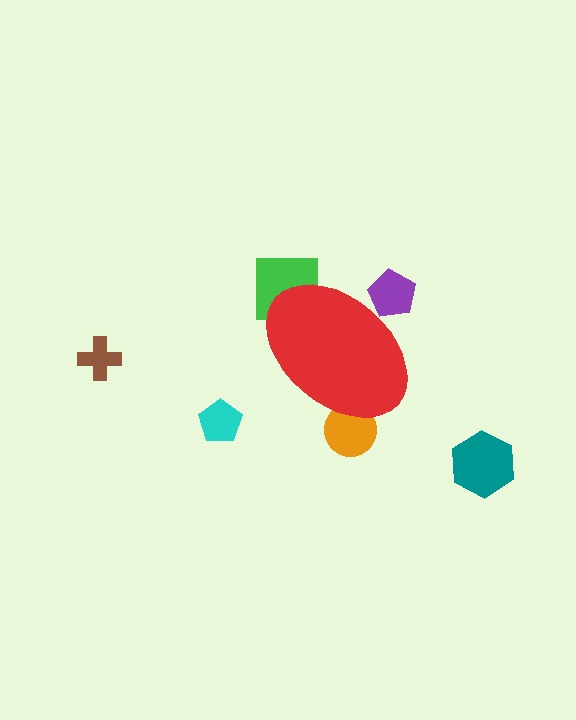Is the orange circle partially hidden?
Yes, the orange circle is partially hidden behind the red ellipse.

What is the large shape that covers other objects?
A red ellipse.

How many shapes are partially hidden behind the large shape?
3 shapes are partially hidden.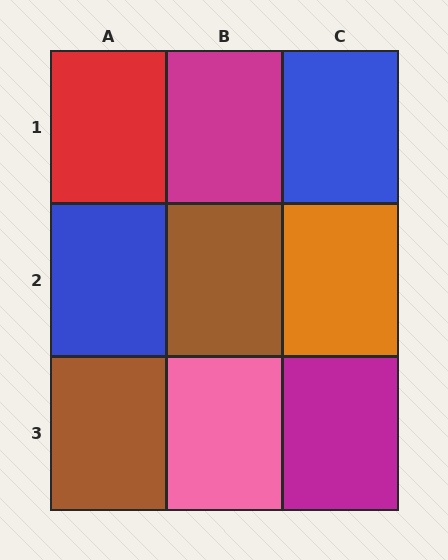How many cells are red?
1 cell is red.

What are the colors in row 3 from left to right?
Brown, pink, magenta.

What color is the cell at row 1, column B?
Magenta.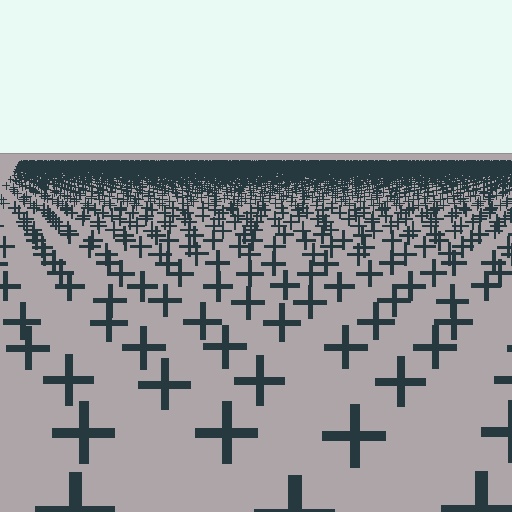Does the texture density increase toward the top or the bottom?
Density increases toward the top.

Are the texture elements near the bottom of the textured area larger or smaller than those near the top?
Larger. Near the bottom, elements are closer to the viewer and appear at a bigger on-screen size.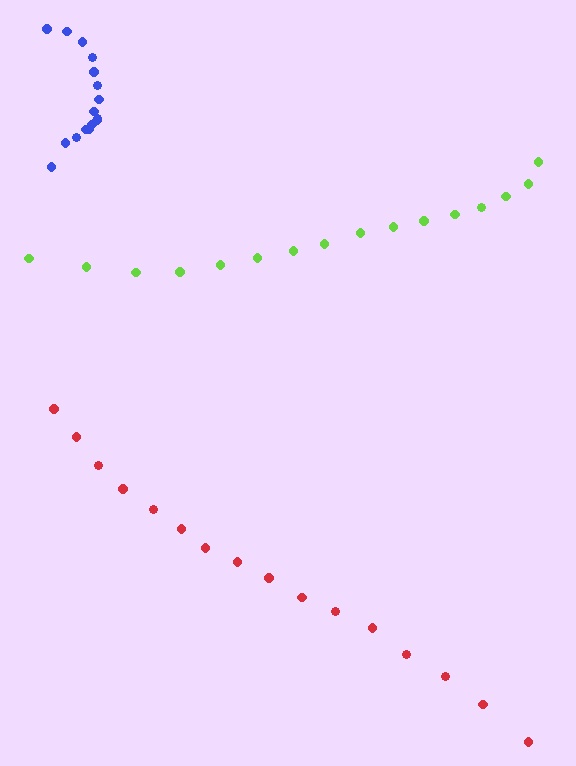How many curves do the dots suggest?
There are 3 distinct paths.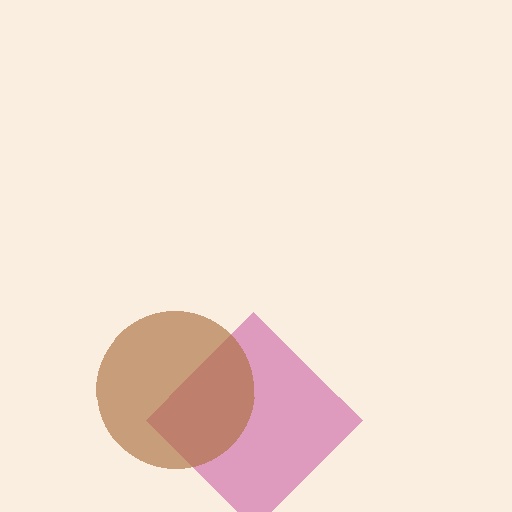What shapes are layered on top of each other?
The layered shapes are: a magenta diamond, a brown circle.